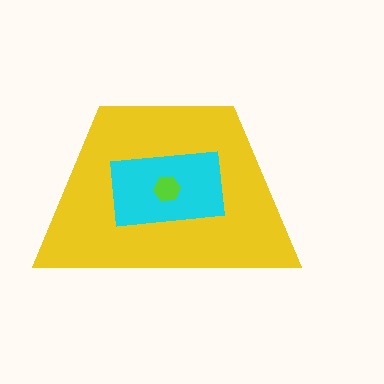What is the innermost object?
The lime hexagon.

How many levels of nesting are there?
3.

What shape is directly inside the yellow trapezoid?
The cyan rectangle.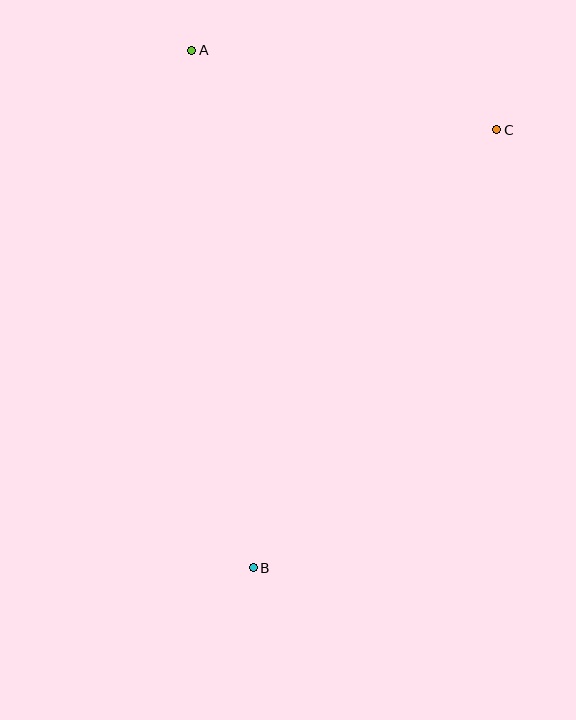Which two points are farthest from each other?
Points A and B are farthest from each other.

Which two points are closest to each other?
Points A and C are closest to each other.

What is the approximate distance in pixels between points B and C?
The distance between B and C is approximately 501 pixels.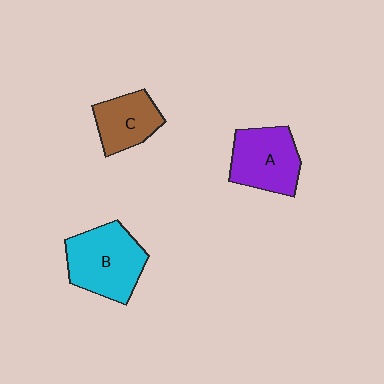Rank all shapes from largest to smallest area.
From largest to smallest: B (cyan), A (purple), C (brown).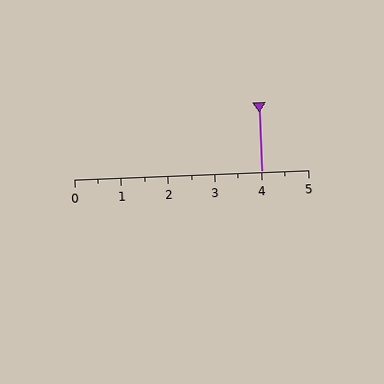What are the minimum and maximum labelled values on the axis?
The axis runs from 0 to 5.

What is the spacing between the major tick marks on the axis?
The major ticks are spaced 1 apart.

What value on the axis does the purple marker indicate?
The marker indicates approximately 4.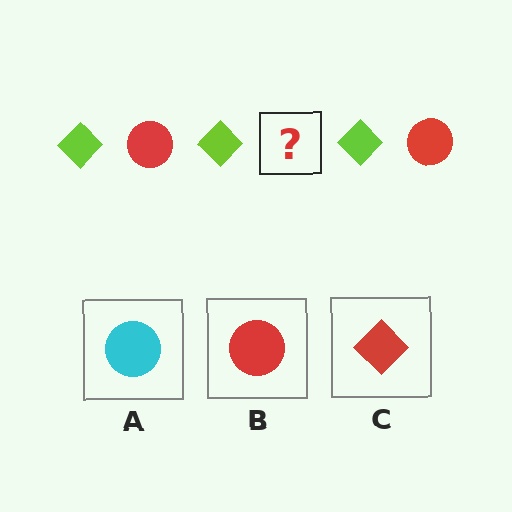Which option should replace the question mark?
Option B.